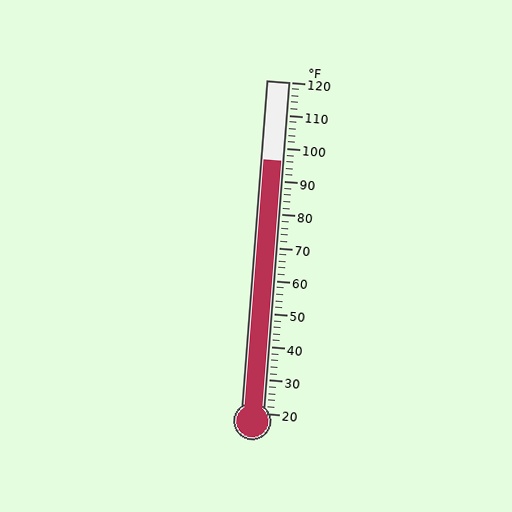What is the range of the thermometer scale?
The thermometer scale ranges from 20°F to 120°F.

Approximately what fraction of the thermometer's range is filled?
The thermometer is filled to approximately 75% of its range.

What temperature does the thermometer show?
The thermometer shows approximately 96°F.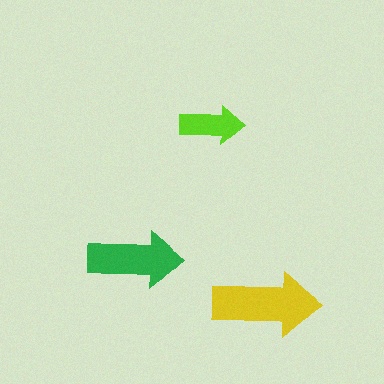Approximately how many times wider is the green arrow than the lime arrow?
About 1.5 times wider.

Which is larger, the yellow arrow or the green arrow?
The yellow one.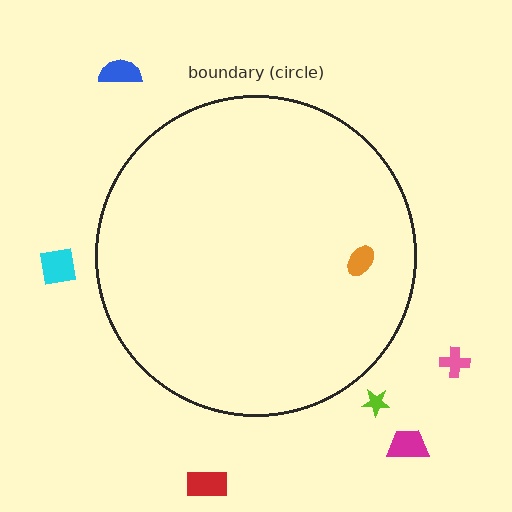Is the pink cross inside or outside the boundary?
Outside.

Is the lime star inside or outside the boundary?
Outside.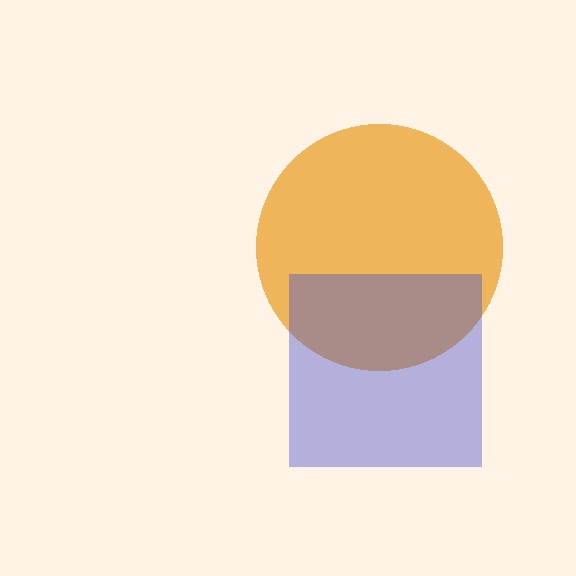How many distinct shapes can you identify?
There are 2 distinct shapes: an orange circle, a blue square.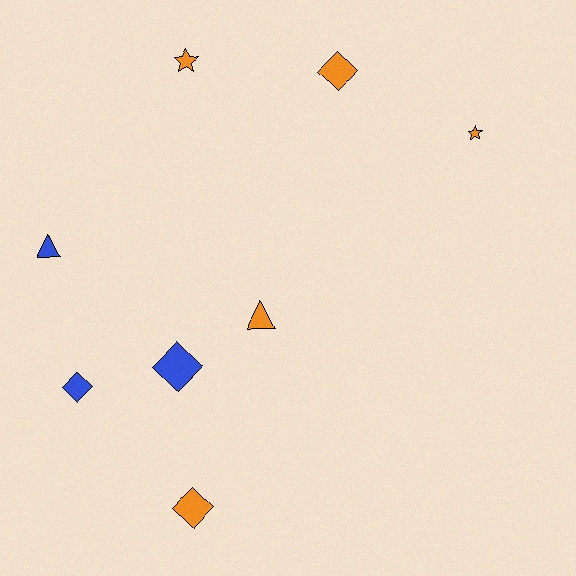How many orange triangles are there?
There is 1 orange triangle.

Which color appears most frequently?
Orange, with 5 objects.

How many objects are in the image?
There are 8 objects.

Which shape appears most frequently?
Diamond, with 4 objects.